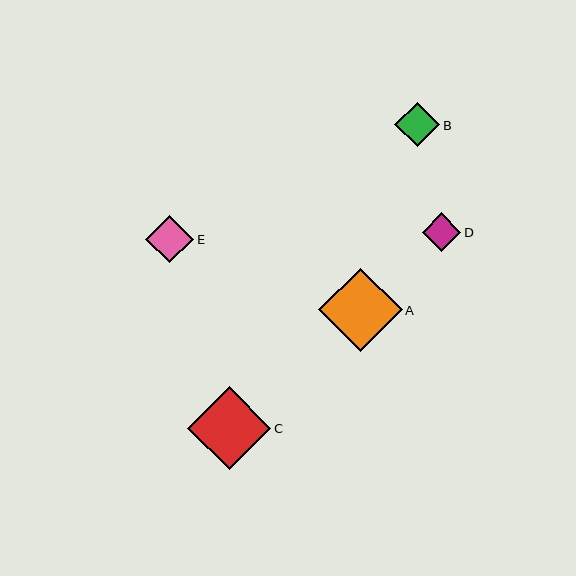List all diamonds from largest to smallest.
From largest to smallest: C, A, E, B, D.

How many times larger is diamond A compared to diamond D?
Diamond A is approximately 2.2 times the size of diamond D.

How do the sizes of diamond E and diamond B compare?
Diamond E and diamond B are approximately the same size.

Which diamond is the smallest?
Diamond D is the smallest with a size of approximately 38 pixels.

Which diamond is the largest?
Diamond C is the largest with a size of approximately 83 pixels.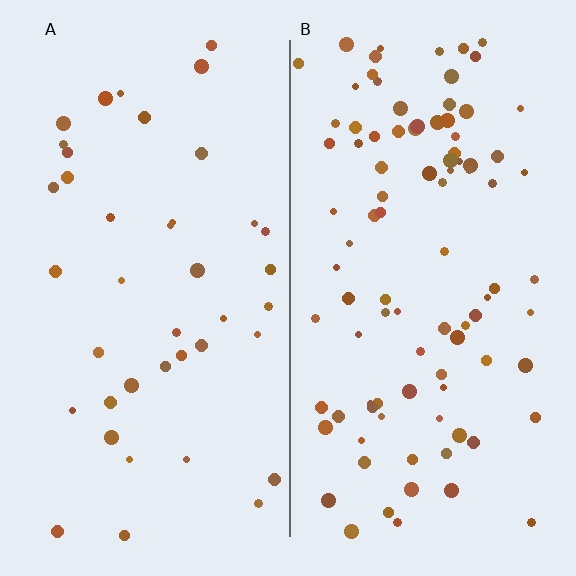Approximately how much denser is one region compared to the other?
Approximately 2.4× — region B over region A.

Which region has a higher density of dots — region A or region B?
B (the right).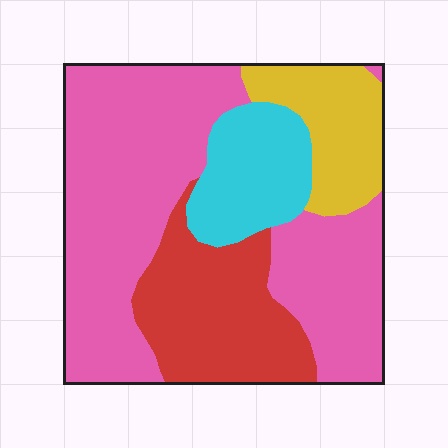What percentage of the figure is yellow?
Yellow takes up about one eighth (1/8) of the figure.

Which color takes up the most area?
Pink, at roughly 55%.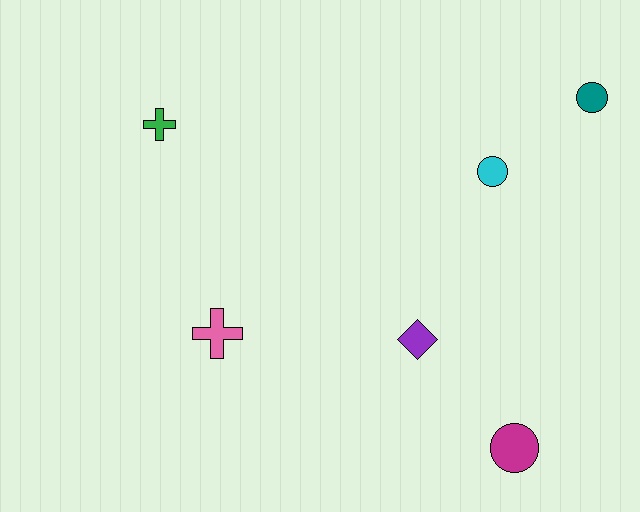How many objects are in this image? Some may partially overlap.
There are 6 objects.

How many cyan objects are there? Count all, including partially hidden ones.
There is 1 cyan object.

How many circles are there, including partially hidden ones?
There are 3 circles.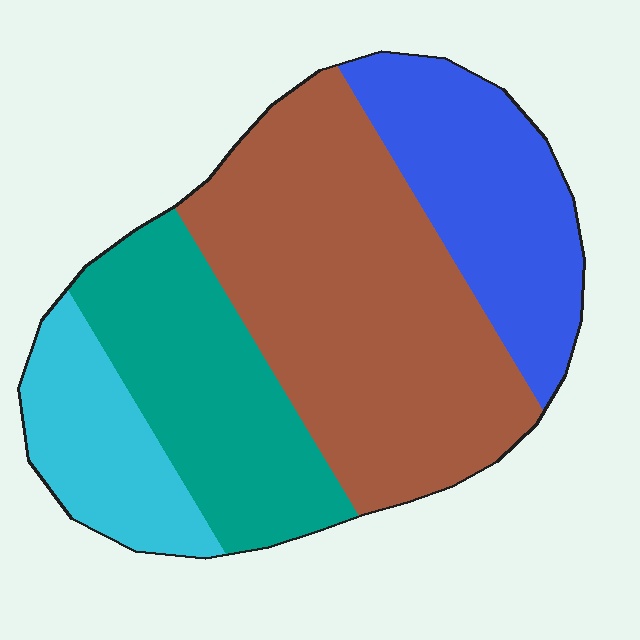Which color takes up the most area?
Brown, at roughly 45%.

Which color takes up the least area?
Cyan, at roughly 15%.